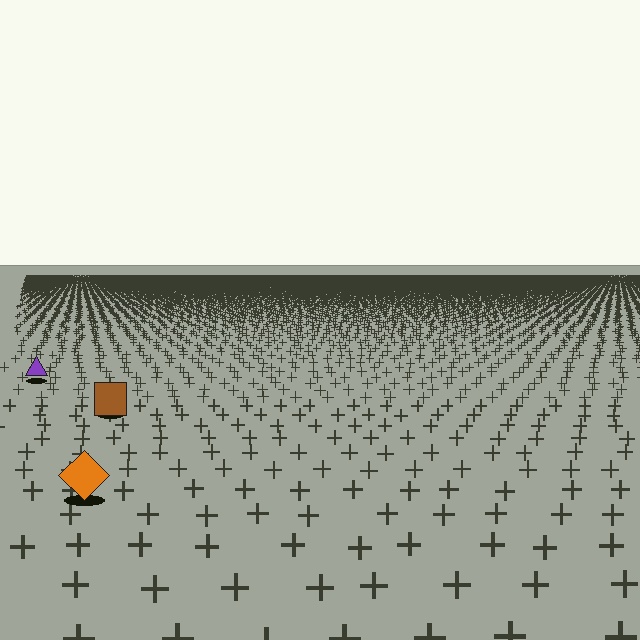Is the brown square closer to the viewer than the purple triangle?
Yes. The brown square is closer — you can tell from the texture gradient: the ground texture is coarser near it.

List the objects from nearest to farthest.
From nearest to farthest: the orange diamond, the brown square, the purple triangle.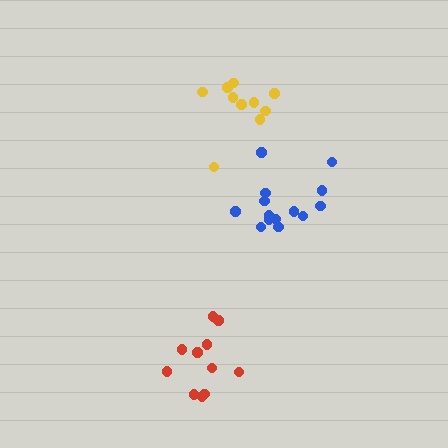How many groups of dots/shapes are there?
There are 3 groups.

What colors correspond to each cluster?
The clusters are colored: yellow, blue, red.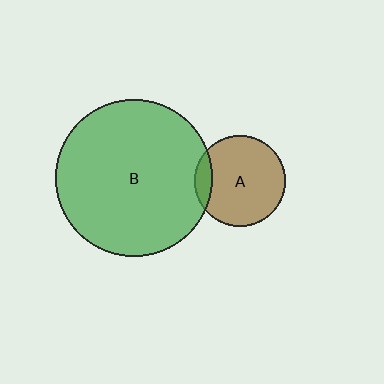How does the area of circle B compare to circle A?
Approximately 2.9 times.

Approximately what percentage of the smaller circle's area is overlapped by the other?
Approximately 10%.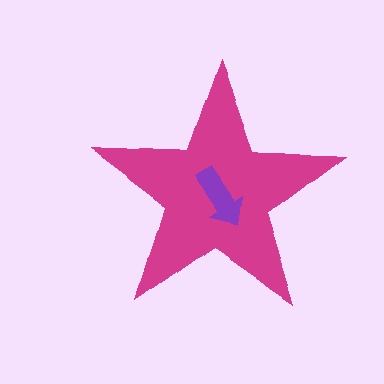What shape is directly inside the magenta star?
The purple arrow.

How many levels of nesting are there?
2.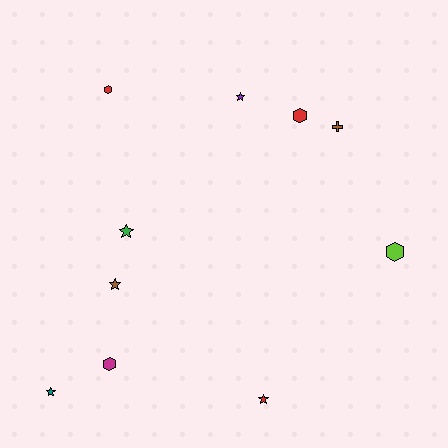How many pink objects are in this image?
There are no pink objects.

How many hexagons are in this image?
There are 4 hexagons.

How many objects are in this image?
There are 10 objects.